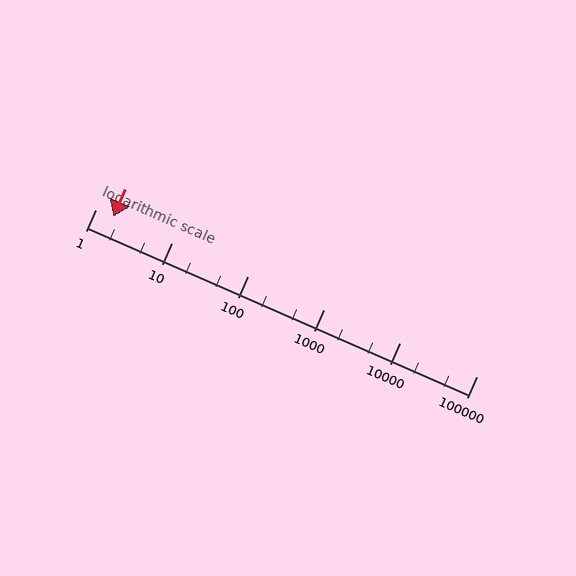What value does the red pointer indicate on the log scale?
The pointer indicates approximately 1.7.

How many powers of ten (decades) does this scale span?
The scale spans 5 decades, from 1 to 100000.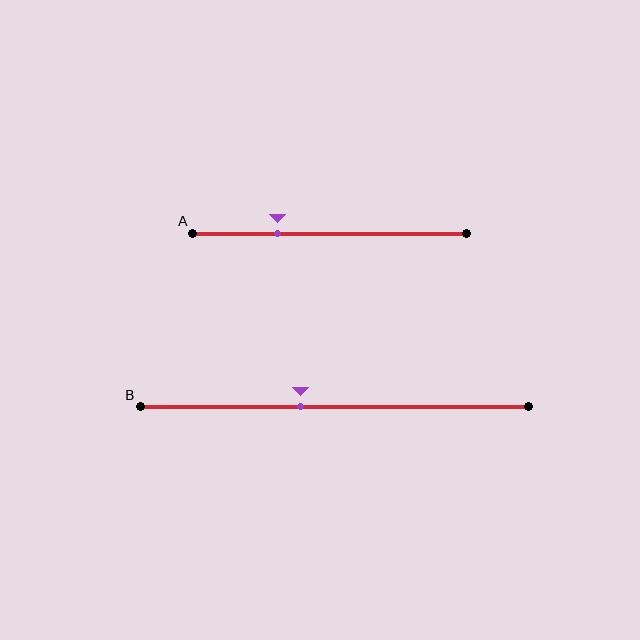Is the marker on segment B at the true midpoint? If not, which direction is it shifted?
No, the marker on segment B is shifted to the left by about 9% of the segment length.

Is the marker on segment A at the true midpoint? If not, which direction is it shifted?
No, the marker on segment A is shifted to the left by about 19% of the segment length.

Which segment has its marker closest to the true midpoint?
Segment B has its marker closest to the true midpoint.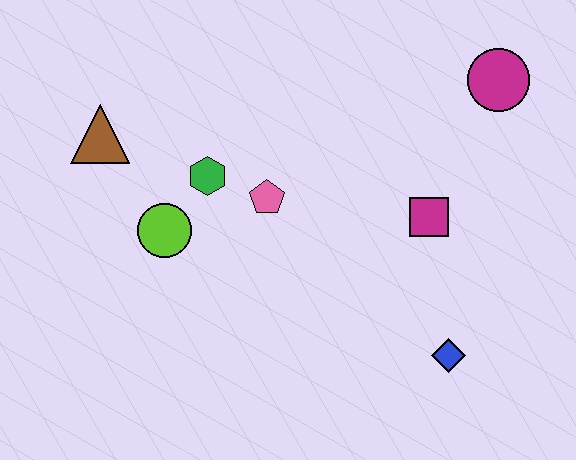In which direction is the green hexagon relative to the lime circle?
The green hexagon is above the lime circle.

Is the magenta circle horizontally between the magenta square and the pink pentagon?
No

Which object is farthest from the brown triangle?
The blue diamond is farthest from the brown triangle.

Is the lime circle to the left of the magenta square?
Yes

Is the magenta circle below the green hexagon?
No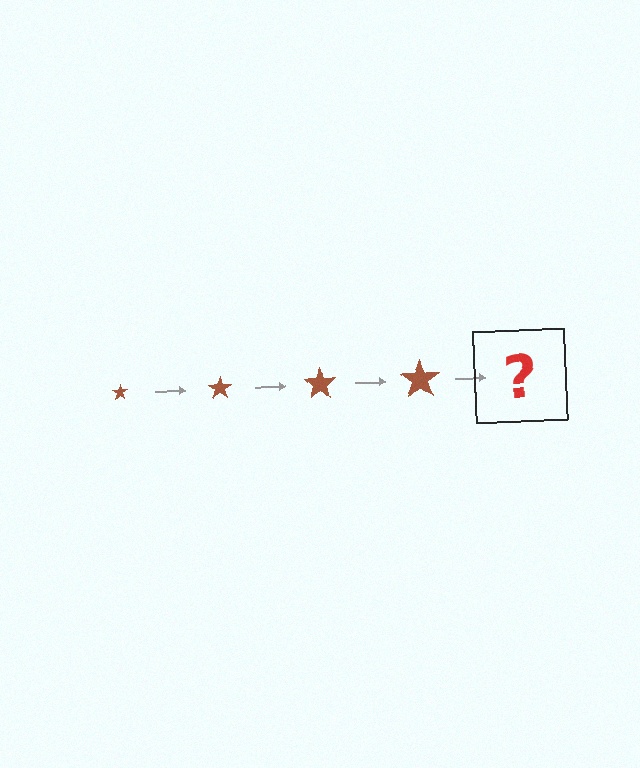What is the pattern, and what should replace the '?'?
The pattern is that the star gets progressively larger each step. The '?' should be a brown star, larger than the previous one.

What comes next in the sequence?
The next element should be a brown star, larger than the previous one.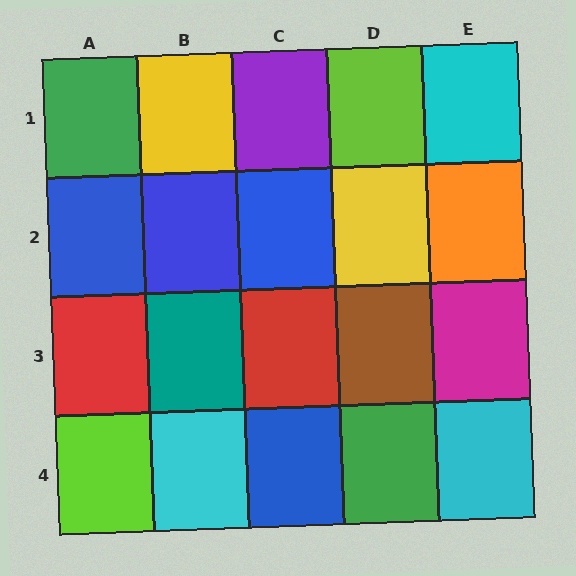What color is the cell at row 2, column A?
Blue.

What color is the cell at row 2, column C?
Blue.